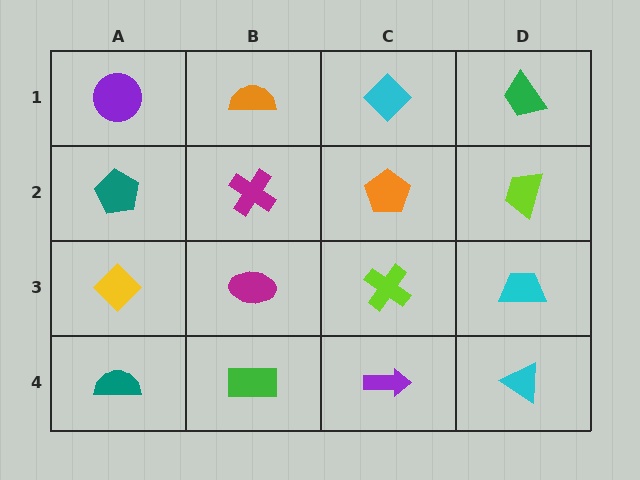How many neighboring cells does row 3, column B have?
4.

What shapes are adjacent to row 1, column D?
A lime trapezoid (row 2, column D), a cyan diamond (row 1, column C).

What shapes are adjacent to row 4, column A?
A yellow diamond (row 3, column A), a green rectangle (row 4, column B).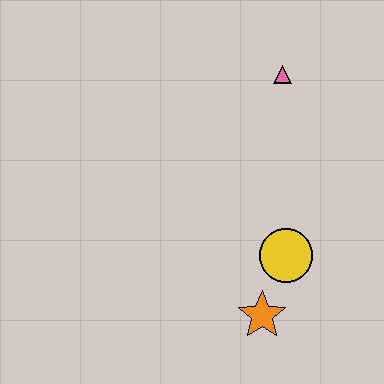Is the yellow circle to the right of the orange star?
Yes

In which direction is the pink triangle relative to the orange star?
The pink triangle is above the orange star.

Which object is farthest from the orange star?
The pink triangle is farthest from the orange star.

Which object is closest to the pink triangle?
The yellow circle is closest to the pink triangle.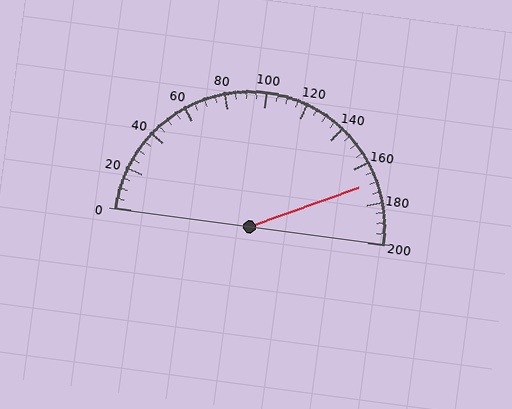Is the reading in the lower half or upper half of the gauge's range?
The reading is in the upper half of the range (0 to 200).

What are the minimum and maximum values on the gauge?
The gauge ranges from 0 to 200.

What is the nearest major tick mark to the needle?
The nearest major tick mark is 160.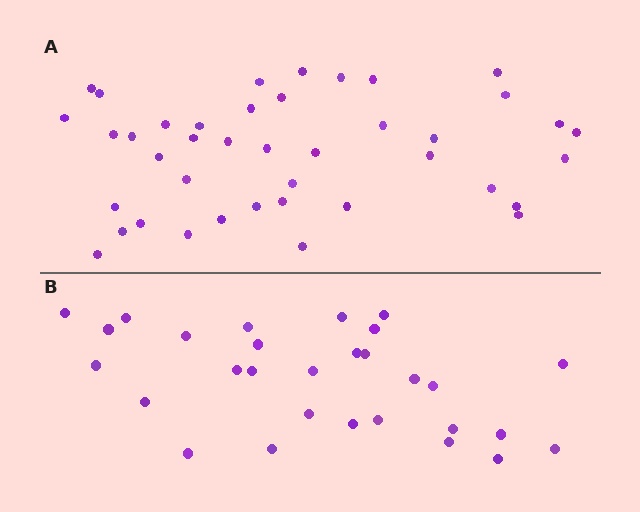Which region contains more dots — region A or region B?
Region A (the top region) has more dots.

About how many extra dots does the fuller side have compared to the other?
Region A has roughly 12 or so more dots than region B.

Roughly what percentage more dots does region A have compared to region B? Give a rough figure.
About 40% more.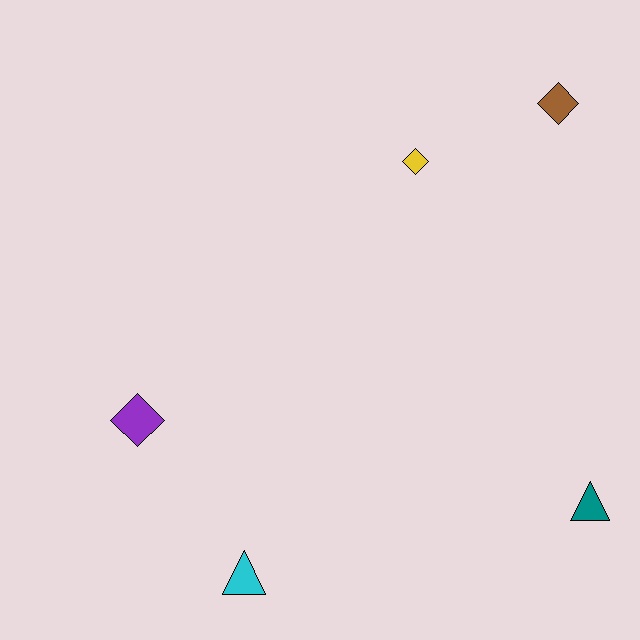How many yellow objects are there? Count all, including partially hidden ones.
There is 1 yellow object.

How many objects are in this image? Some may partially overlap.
There are 5 objects.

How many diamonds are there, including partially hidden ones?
There are 3 diamonds.